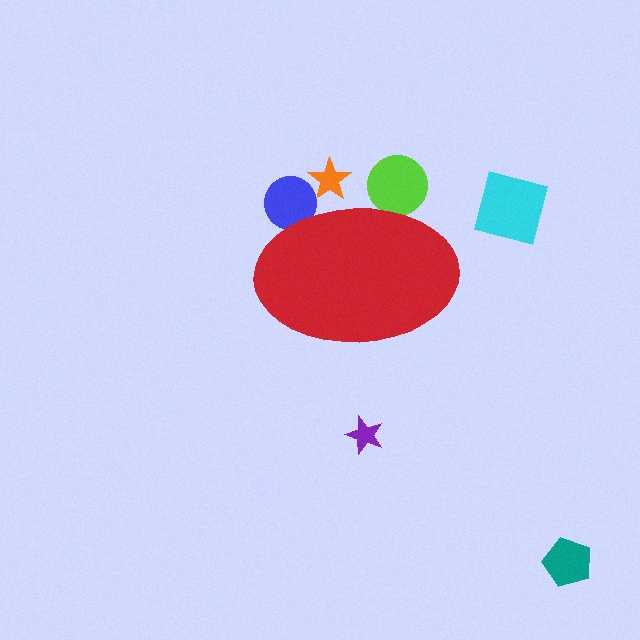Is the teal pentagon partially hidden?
No, the teal pentagon is fully visible.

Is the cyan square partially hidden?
No, the cyan square is fully visible.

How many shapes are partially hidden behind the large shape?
3 shapes are partially hidden.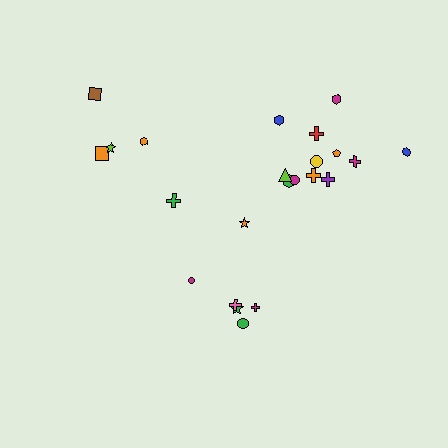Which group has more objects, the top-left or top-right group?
The top-right group.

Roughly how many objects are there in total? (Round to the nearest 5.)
Roughly 25 objects in total.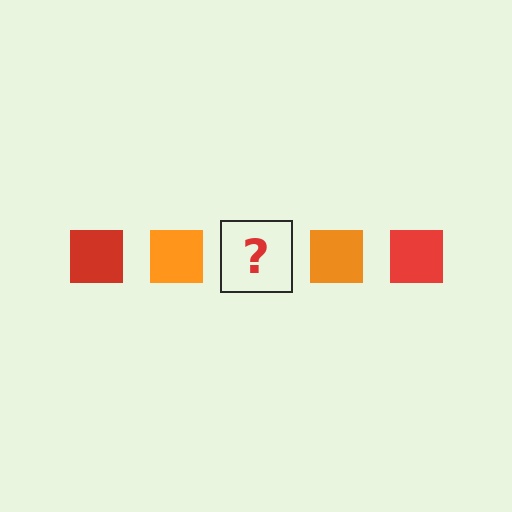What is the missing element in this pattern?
The missing element is a red square.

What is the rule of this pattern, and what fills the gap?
The rule is that the pattern cycles through red, orange squares. The gap should be filled with a red square.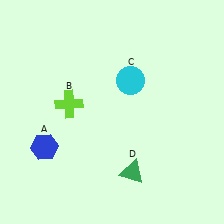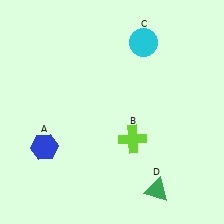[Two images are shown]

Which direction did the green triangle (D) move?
The green triangle (D) moved right.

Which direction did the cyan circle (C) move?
The cyan circle (C) moved up.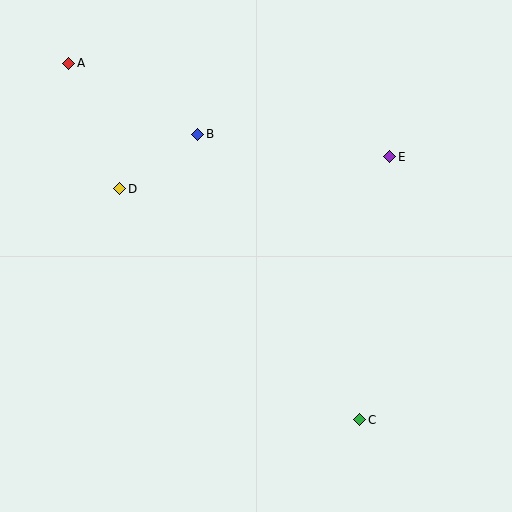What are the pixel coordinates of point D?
Point D is at (120, 189).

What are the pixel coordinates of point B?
Point B is at (198, 134).